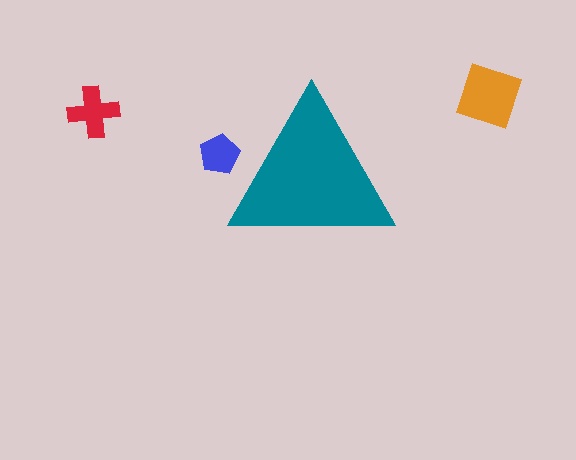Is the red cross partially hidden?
No, the red cross is fully visible.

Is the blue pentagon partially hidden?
Yes, the blue pentagon is partially hidden behind the teal triangle.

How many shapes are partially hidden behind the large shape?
1 shape is partially hidden.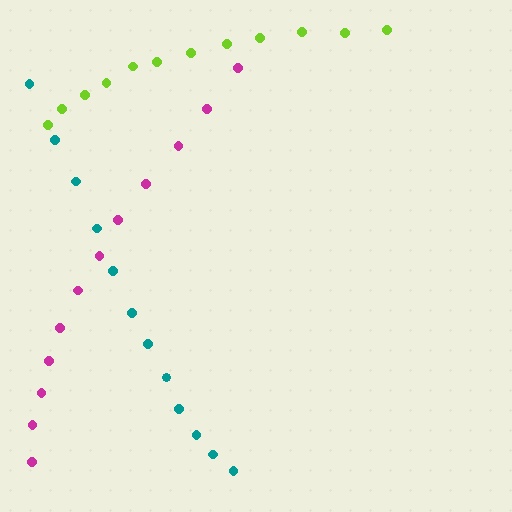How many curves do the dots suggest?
There are 3 distinct paths.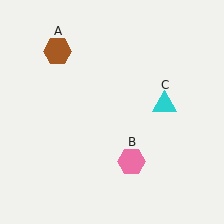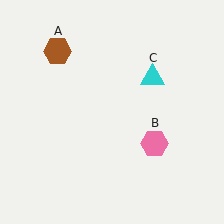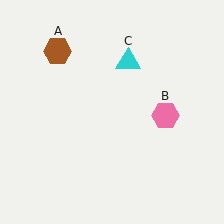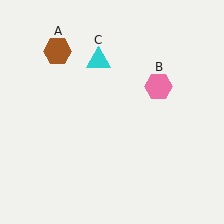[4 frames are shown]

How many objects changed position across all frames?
2 objects changed position: pink hexagon (object B), cyan triangle (object C).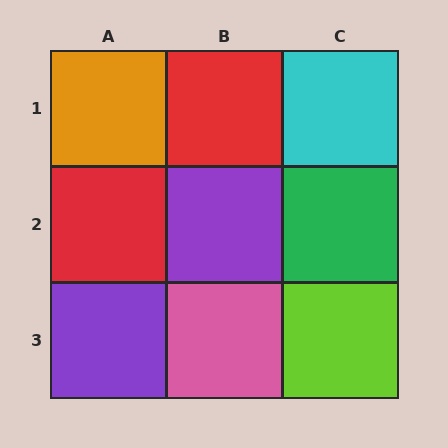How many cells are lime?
1 cell is lime.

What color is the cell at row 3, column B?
Pink.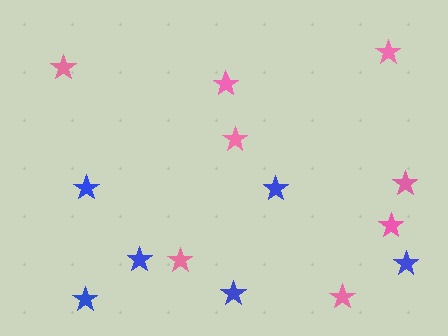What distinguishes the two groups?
There are 2 groups: one group of pink stars (8) and one group of blue stars (6).